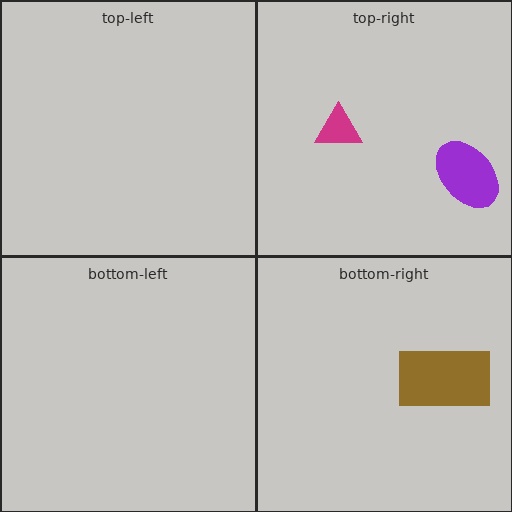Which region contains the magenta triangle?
The top-right region.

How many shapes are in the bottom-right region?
1.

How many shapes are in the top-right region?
2.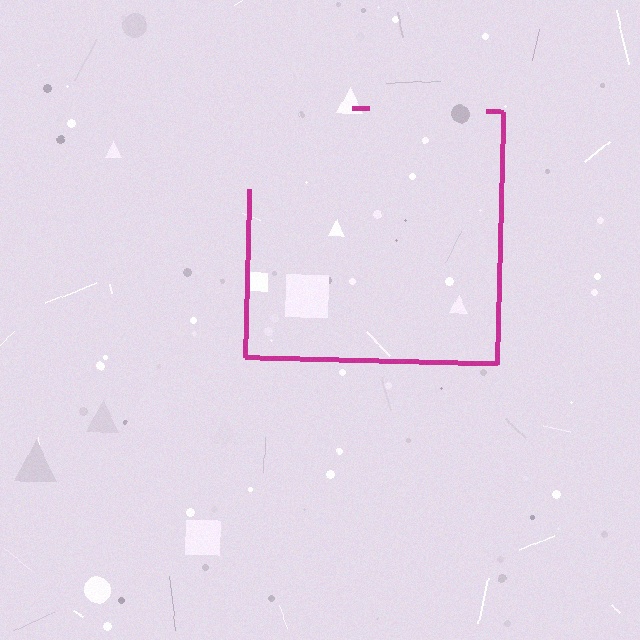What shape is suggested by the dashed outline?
The dashed outline suggests a square.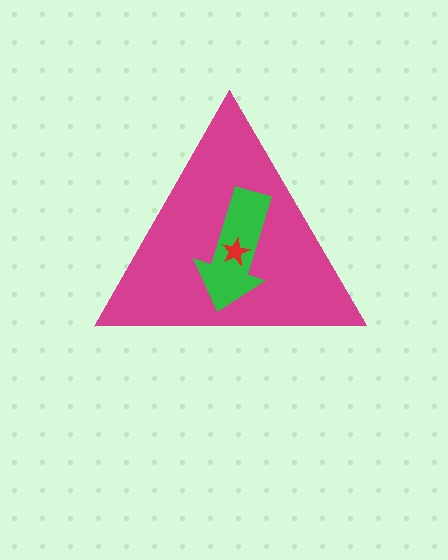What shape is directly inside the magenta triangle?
The green arrow.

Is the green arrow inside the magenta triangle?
Yes.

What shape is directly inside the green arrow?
The red star.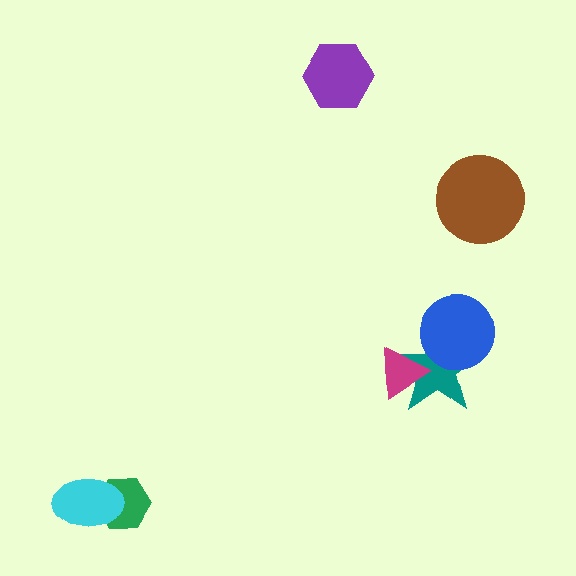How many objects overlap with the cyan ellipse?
1 object overlaps with the cyan ellipse.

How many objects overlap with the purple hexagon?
0 objects overlap with the purple hexagon.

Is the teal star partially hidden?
Yes, it is partially covered by another shape.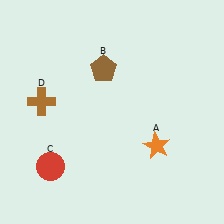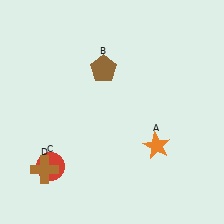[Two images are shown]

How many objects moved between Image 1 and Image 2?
1 object moved between the two images.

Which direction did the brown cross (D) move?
The brown cross (D) moved down.